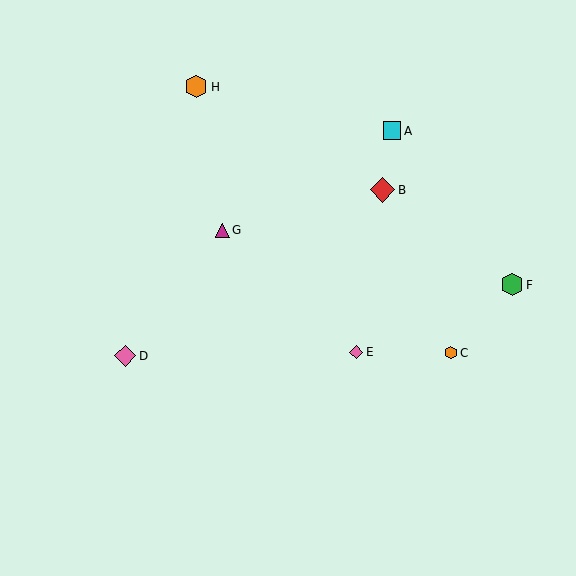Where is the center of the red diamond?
The center of the red diamond is at (383, 190).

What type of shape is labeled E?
Shape E is a pink diamond.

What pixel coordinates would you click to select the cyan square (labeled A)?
Click at (392, 131) to select the cyan square A.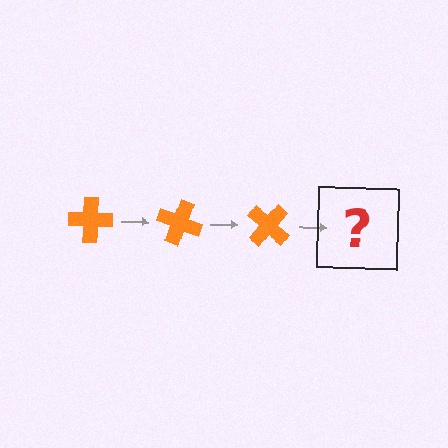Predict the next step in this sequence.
The next step is an orange cross rotated 60 degrees.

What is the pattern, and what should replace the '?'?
The pattern is that the cross rotates 20 degrees each step. The '?' should be an orange cross rotated 60 degrees.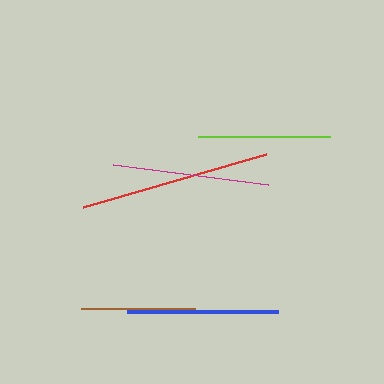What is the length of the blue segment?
The blue segment is approximately 151 pixels long.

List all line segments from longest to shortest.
From longest to shortest: red, magenta, blue, lime, brown.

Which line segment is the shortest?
The brown line is the shortest at approximately 114 pixels.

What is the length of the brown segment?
The brown segment is approximately 114 pixels long.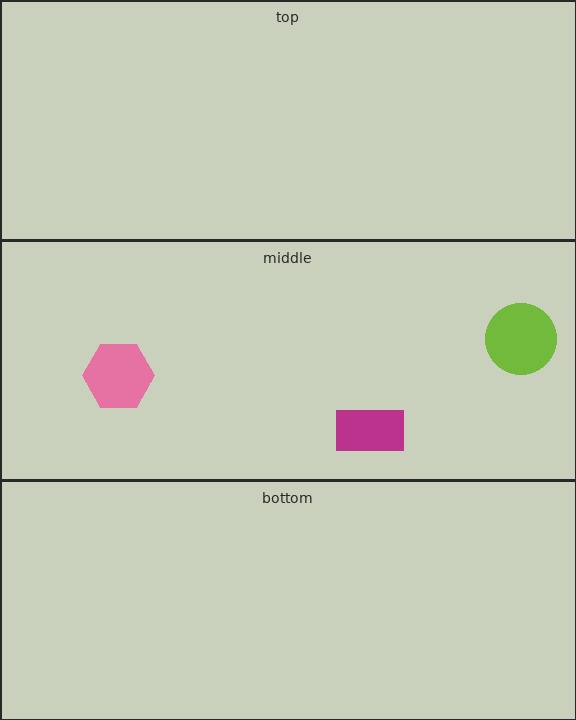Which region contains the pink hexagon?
The middle region.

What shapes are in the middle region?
The pink hexagon, the lime circle, the magenta rectangle.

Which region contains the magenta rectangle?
The middle region.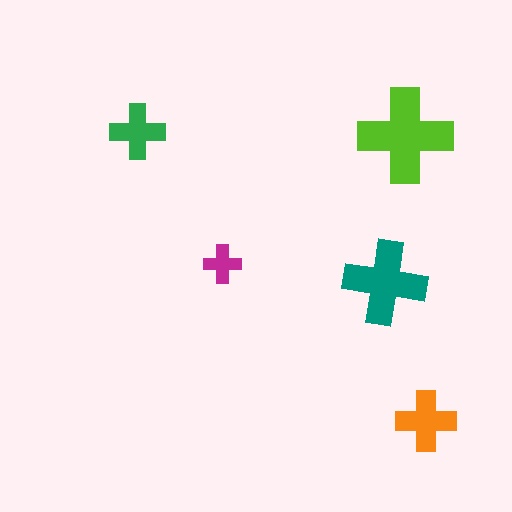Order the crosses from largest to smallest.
the lime one, the teal one, the orange one, the green one, the magenta one.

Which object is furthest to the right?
The orange cross is rightmost.